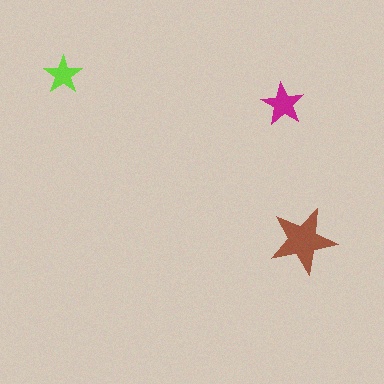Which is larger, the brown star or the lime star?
The brown one.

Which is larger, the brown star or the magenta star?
The brown one.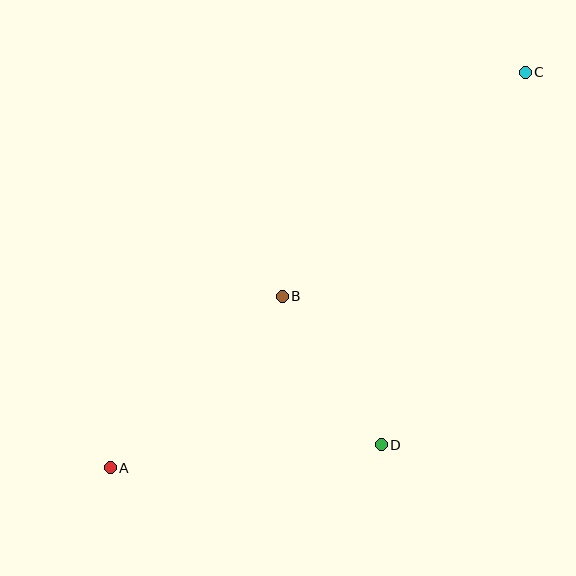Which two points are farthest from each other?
Points A and C are farthest from each other.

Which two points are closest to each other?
Points B and D are closest to each other.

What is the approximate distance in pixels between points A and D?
The distance between A and D is approximately 272 pixels.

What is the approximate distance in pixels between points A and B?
The distance between A and B is approximately 243 pixels.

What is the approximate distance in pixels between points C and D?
The distance between C and D is approximately 399 pixels.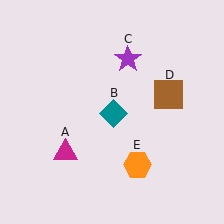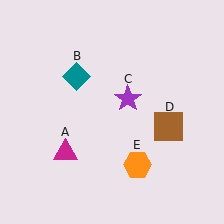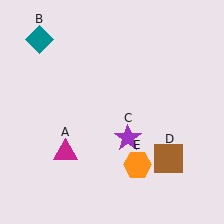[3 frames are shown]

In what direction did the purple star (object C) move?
The purple star (object C) moved down.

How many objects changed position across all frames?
3 objects changed position: teal diamond (object B), purple star (object C), brown square (object D).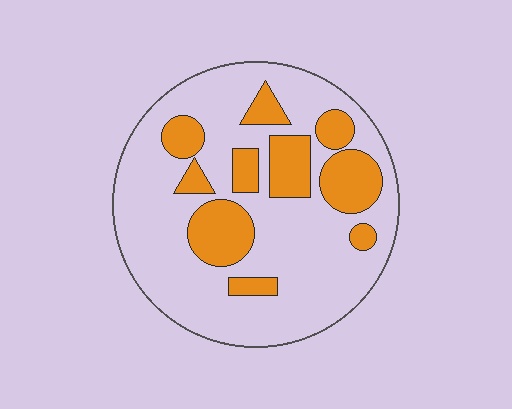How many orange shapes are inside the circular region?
10.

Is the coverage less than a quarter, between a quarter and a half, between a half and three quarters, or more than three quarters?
Between a quarter and a half.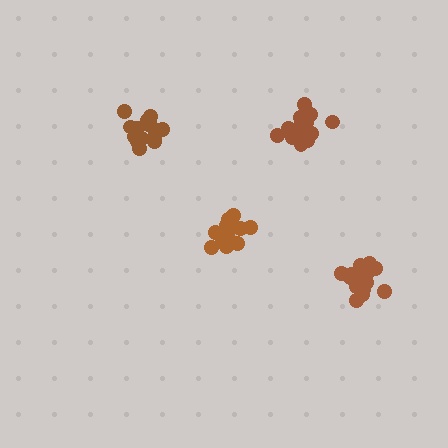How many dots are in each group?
Group 1: 16 dots, Group 2: 18 dots, Group 3: 16 dots, Group 4: 14 dots (64 total).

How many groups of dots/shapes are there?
There are 4 groups.